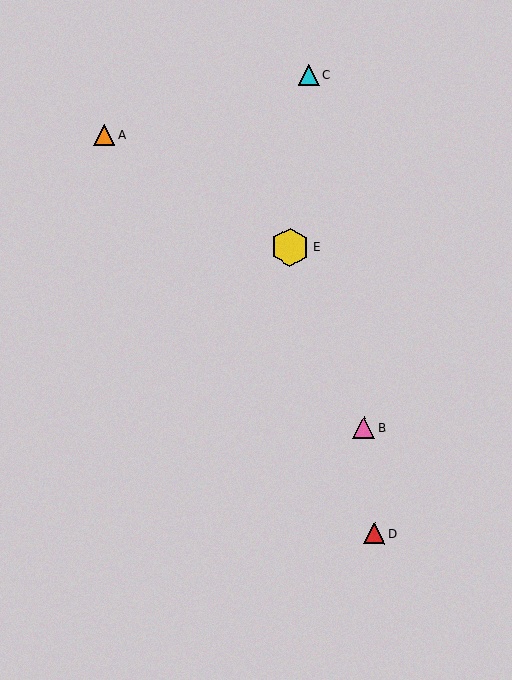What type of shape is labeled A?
Shape A is an orange triangle.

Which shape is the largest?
The yellow hexagon (labeled E) is the largest.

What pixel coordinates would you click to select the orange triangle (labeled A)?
Click at (104, 135) to select the orange triangle A.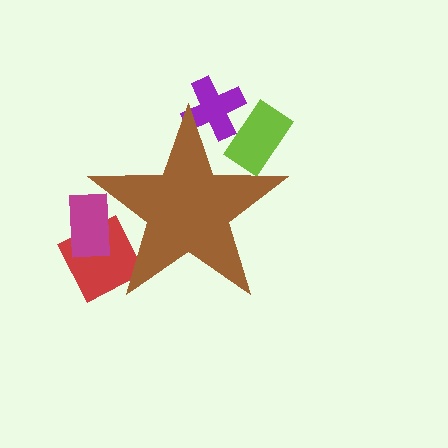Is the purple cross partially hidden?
Yes, the purple cross is partially hidden behind the brown star.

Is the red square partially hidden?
Yes, the red square is partially hidden behind the brown star.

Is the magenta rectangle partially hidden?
Yes, the magenta rectangle is partially hidden behind the brown star.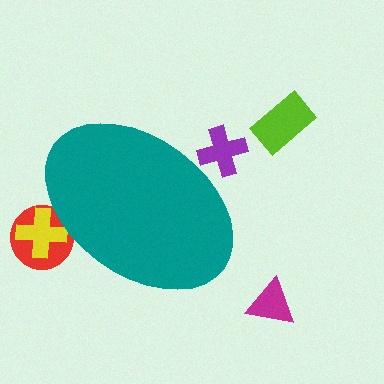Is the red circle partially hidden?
Yes, the red circle is partially hidden behind the teal ellipse.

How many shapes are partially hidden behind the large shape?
3 shapes are partially hidden.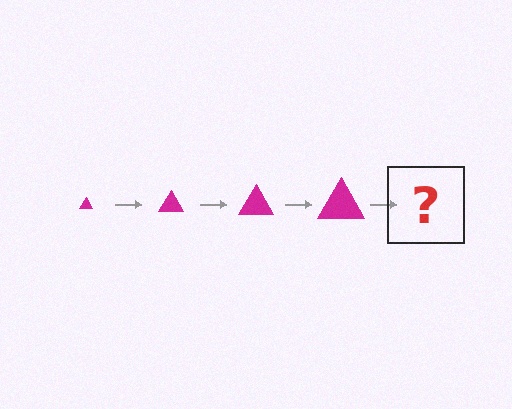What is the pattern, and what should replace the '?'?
The pattern is that the triangle gets progressively larger each step. The '?' should be a magenta triangle, larger than the previous one.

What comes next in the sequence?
The next element should be a magenta triangle, larger than the previous one.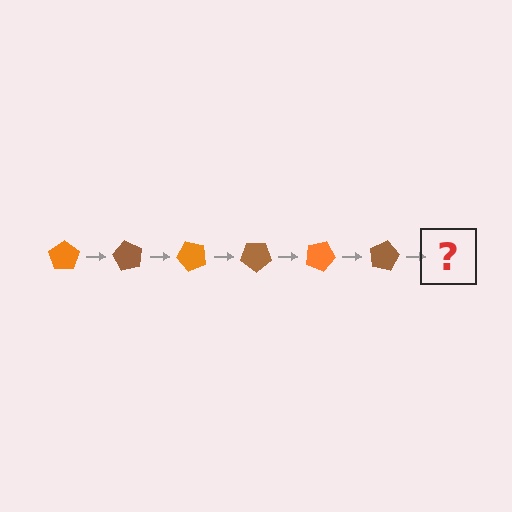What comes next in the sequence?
The next element should be an orange pentagon, rotated 360 degrees from the start.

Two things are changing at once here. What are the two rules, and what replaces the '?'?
The two rules are that it rotates 60 degrees each step and the color cycles through orange and brown. The '?' should be an orange pentagon, rotated 360 degrees from the start.